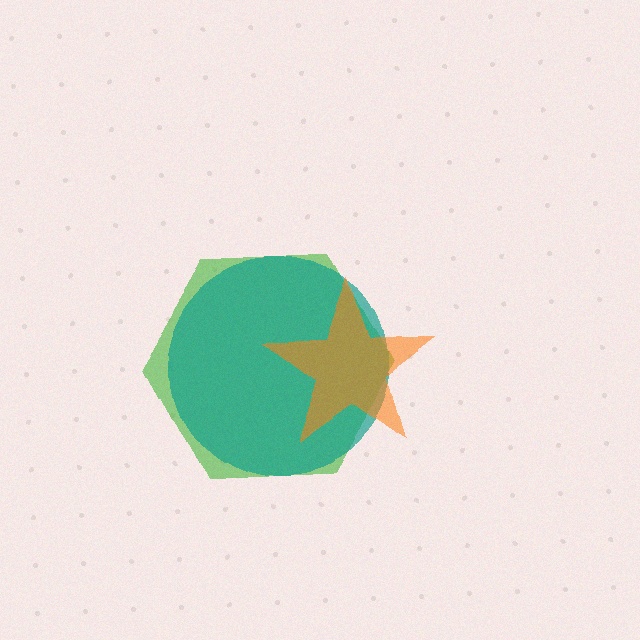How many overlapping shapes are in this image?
There are 3 overlapping shapes in the image.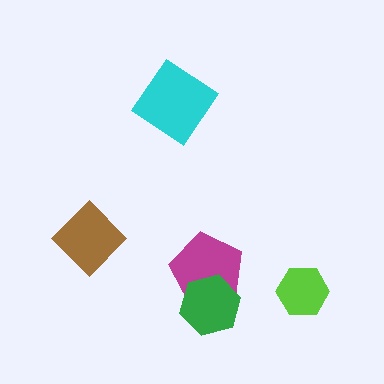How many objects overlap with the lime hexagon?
0 objects overlap with the lime hexagon.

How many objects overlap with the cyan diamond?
0 objects overlap with the cyan diamond.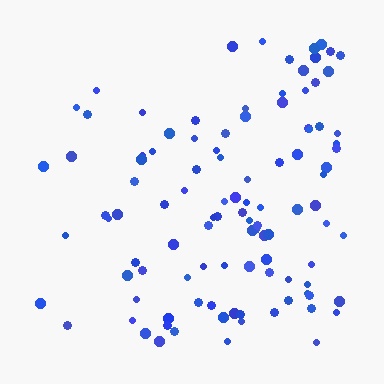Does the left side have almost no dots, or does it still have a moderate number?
Still a moderate number, just noticeably fewer than the right.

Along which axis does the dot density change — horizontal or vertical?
Horizontal.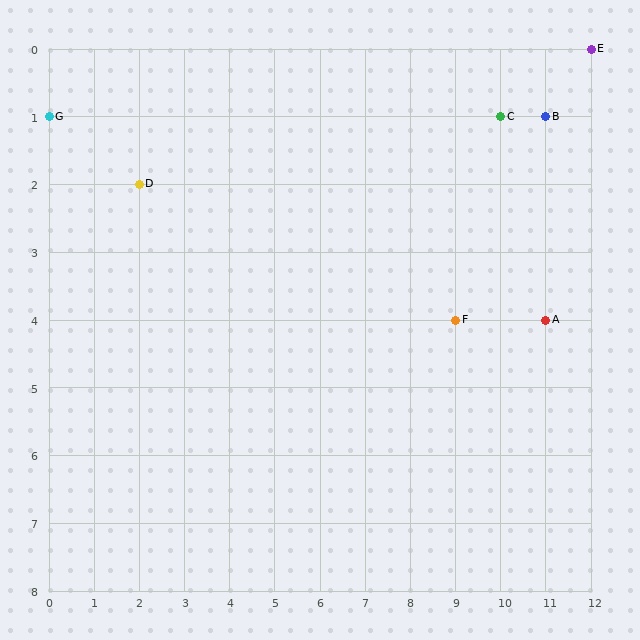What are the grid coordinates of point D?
Point D is at grid coordinates (2, 2).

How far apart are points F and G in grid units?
Points F and G are 9 columns and 3 rows apart (about 9.5 grid units diagonally).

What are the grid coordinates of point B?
Point B is at grid coordinates (11, 1).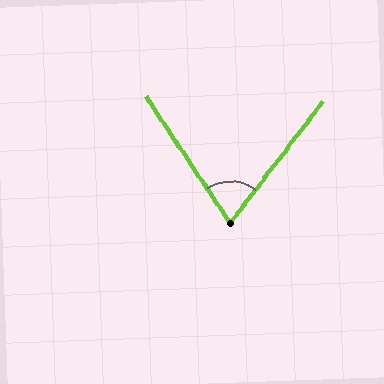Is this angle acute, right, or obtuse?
It is acute.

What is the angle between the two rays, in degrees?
Approximately 71 degrees.